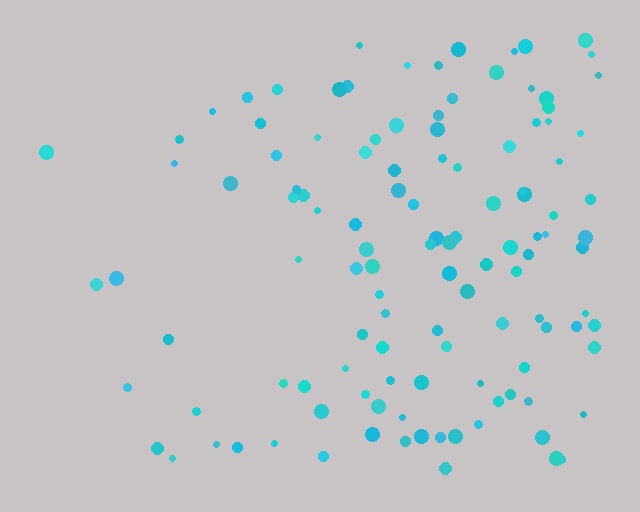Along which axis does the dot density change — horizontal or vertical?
Horizontal.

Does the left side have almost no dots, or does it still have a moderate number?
Still a moderate number, just noticeably fewer than the right.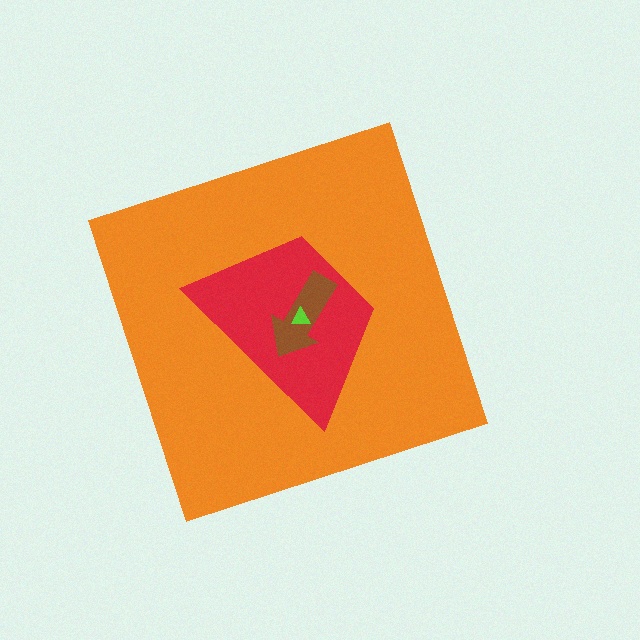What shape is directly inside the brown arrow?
The lime triangle.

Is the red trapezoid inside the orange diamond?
Yes.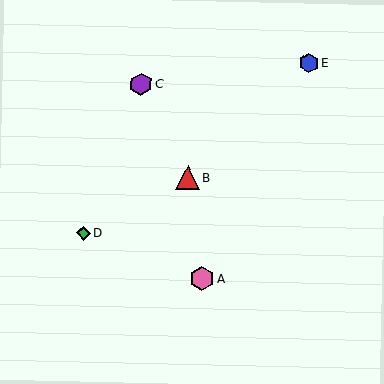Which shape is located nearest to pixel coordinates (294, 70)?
The blue hexagon (labeled E) at (309, 63) is nearest to that location.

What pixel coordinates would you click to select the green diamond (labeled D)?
Click at (84, 233) to select the green diamond D.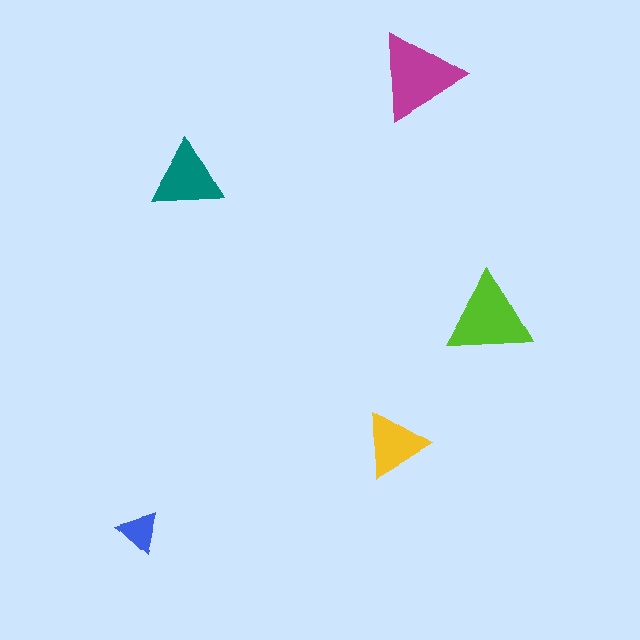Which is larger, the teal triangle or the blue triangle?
The teal one.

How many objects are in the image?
There are 5 objects in the image.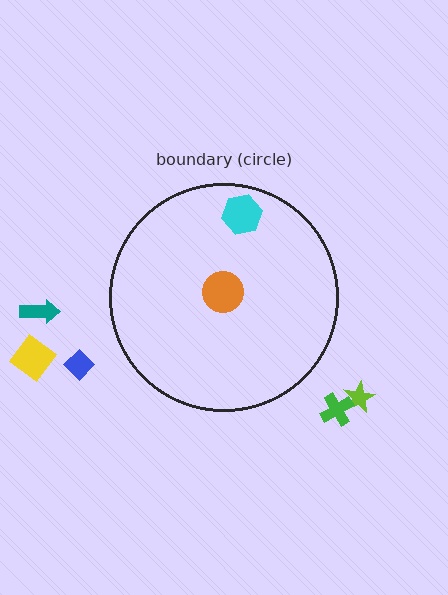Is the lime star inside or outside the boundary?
Outside.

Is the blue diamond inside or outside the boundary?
Outside.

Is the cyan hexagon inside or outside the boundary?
Inside.